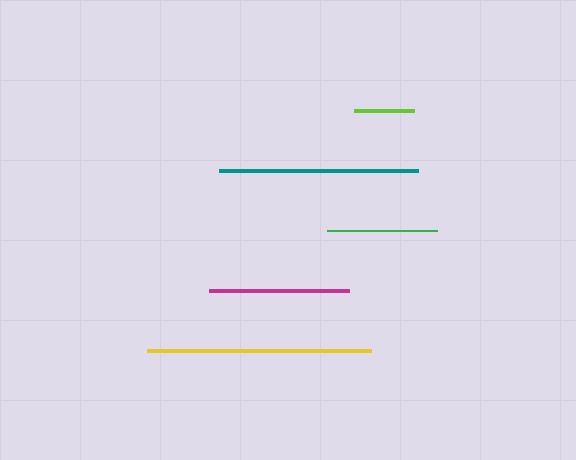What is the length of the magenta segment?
The magenta segment is approximately 140 pixels long.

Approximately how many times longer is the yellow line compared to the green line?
The yellow line is approximately 2.0 times the length of the green line.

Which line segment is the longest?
The yellow line is the longest at approximately 224 pixels.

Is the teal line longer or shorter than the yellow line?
The yellow line is longer than the teal line.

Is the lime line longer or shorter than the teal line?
The teal line is longer than the lime line.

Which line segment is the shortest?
The lime line is the shortest at approximately 61 pixels.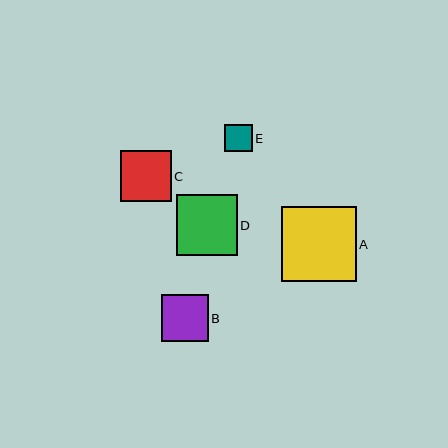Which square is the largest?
Square A is the largest with a size of approximately 75 pixels.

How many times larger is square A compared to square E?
Square A is approximately 2.8 times the size of square E.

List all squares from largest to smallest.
From largest to smallest: A, D, C, B, E.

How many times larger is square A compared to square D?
Square A is approximately 1.2 times the size of square D.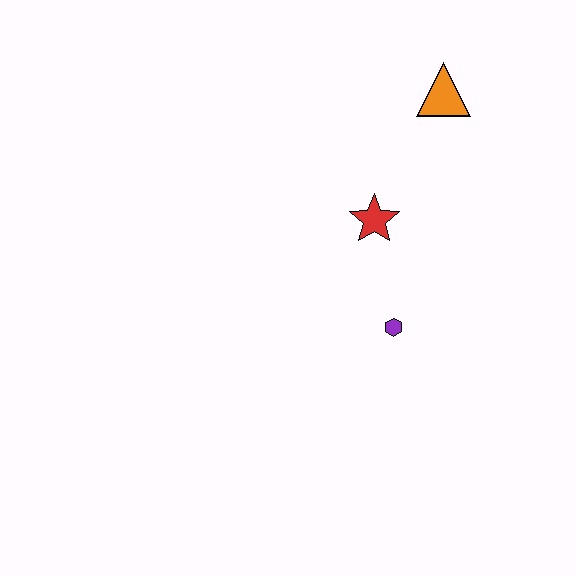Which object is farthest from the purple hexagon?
The orange triangle is farthest from the purple hexagon.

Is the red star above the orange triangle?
No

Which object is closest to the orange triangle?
The red star is closest to the orange triangle.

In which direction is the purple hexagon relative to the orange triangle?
The purple hexagon is below the orange triangle.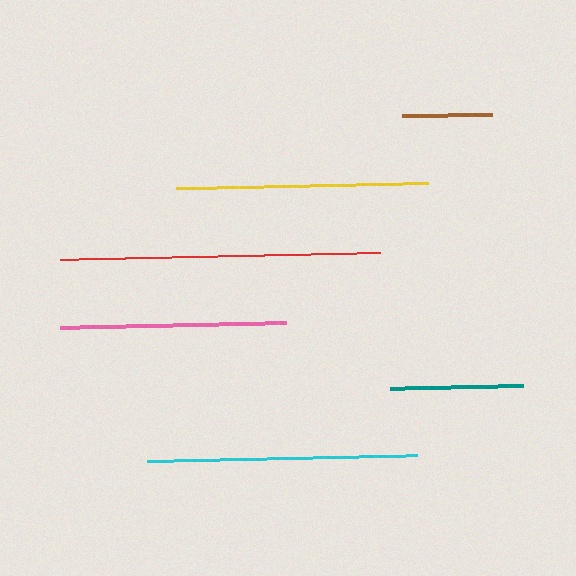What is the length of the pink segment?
The pink segment is approximately 226 pixels long.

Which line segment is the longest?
The red line is the longest at approximately 320 pixels.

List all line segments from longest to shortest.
From longest to shortest: red, cyan, yellow, pink, teal, brown.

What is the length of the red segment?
The red segment is approximately 320 pixels long.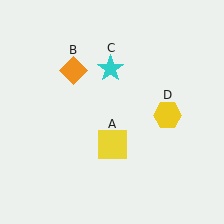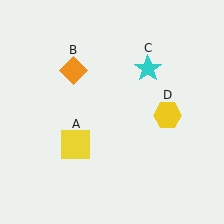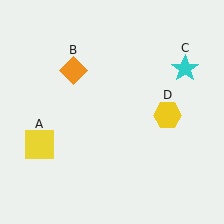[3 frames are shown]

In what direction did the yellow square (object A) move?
The yellow square (object A) moved left.